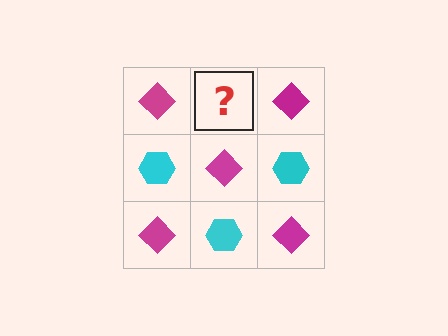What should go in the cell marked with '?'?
The missing cell should contain a cyan hexagon.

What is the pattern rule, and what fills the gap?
The rule is that it alternates magenta diamond and cyan hexagon in a checkerboard pattern. The gap should be filled with a cyan hexagon.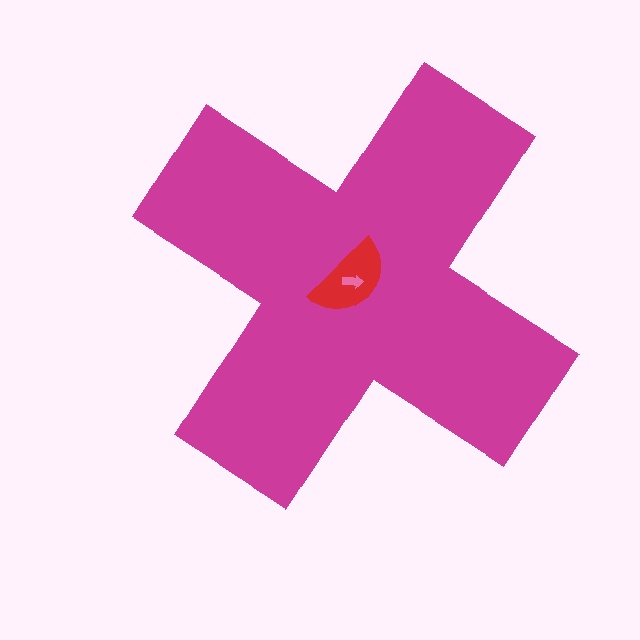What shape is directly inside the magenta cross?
The red semicircle.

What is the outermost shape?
The magenta cross.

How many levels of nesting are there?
3.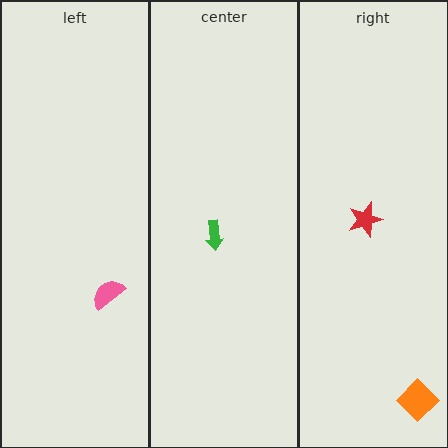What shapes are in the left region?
The pink semicircle.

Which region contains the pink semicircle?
The left region.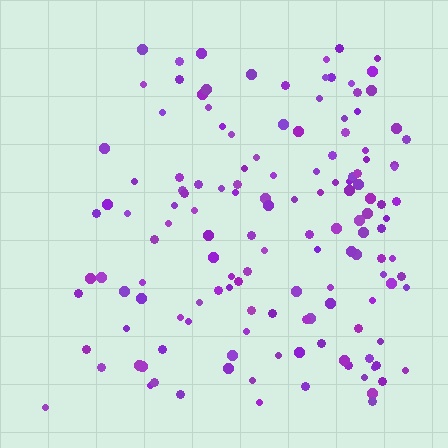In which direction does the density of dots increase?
From left to right, with the right side densest.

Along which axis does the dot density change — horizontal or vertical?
Horizontal.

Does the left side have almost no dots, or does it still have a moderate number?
Still a moderate number, just noticeably fewer than the right.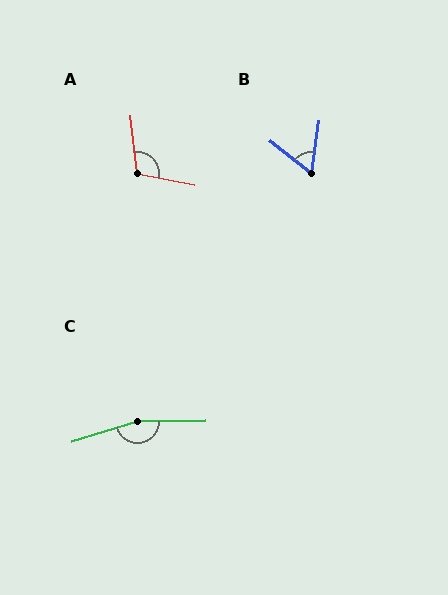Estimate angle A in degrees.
Approximately 107 degrees.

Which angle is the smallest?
B, at approximately 59 degrees.